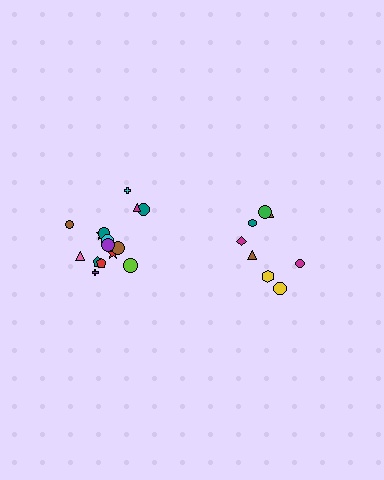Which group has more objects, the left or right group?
The left group.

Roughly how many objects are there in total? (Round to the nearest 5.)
Roughly 25 objects in total.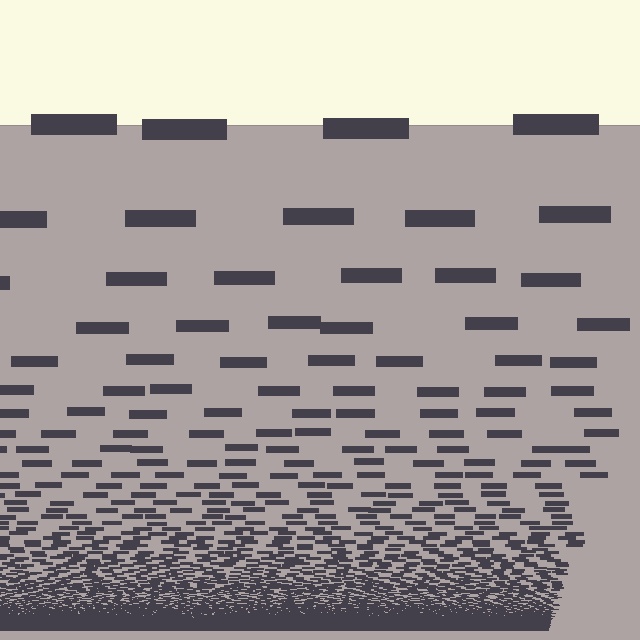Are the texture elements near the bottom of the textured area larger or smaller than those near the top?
Smaller. The gradient is inverted — elements near the bottom are smaller and denser.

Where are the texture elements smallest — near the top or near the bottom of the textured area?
Near the bottom.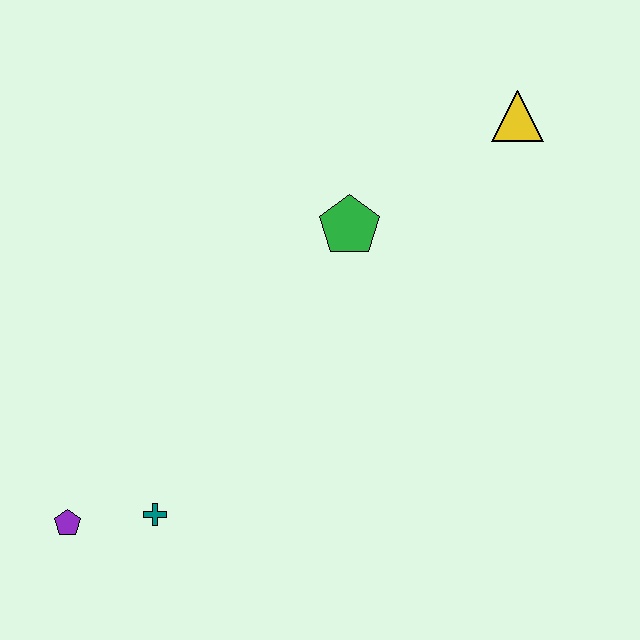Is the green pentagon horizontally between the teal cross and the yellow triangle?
Yes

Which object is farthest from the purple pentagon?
The yellow triangle is farthest from the purple pentagon.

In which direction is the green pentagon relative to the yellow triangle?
The green pentagon is to the left of the yellow triangle.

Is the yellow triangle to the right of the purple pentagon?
Yes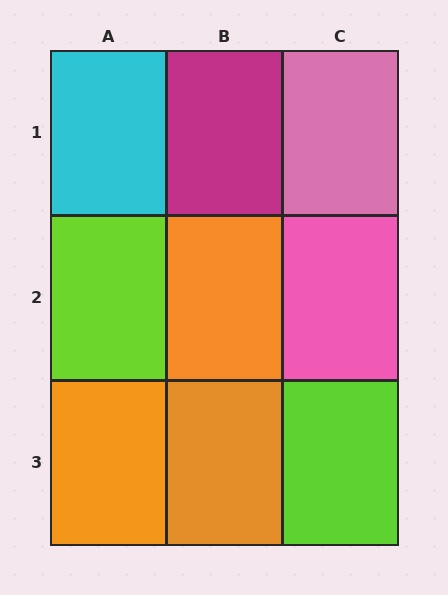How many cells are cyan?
1 cell is cyan.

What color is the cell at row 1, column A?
Cyan.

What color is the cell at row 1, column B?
Magenta.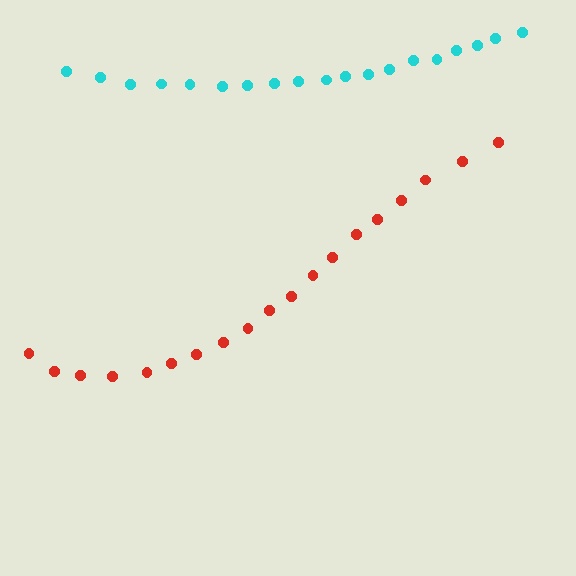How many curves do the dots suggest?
There are 2 distinct paths.